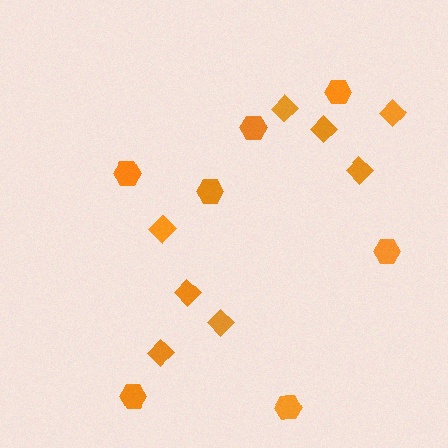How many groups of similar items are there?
There are 2 groups: one group of hexagons (7) and one group of diamonds (8).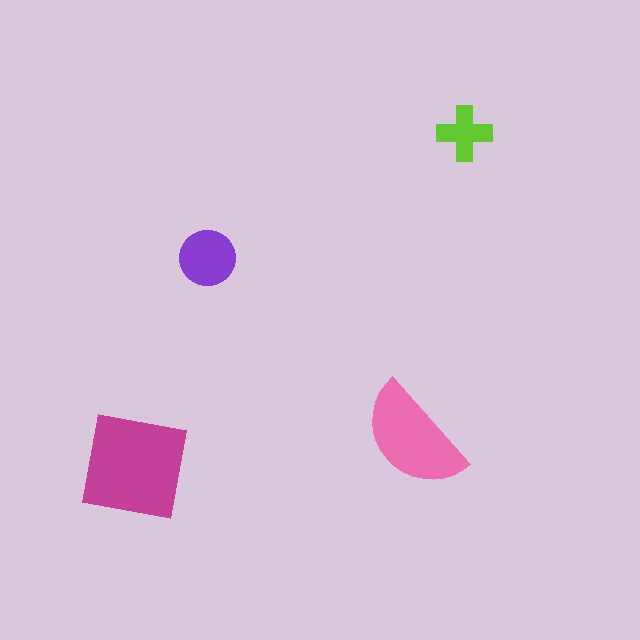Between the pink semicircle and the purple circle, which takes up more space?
The pink semicircle.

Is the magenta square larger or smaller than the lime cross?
Larger.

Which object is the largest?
The magenta square.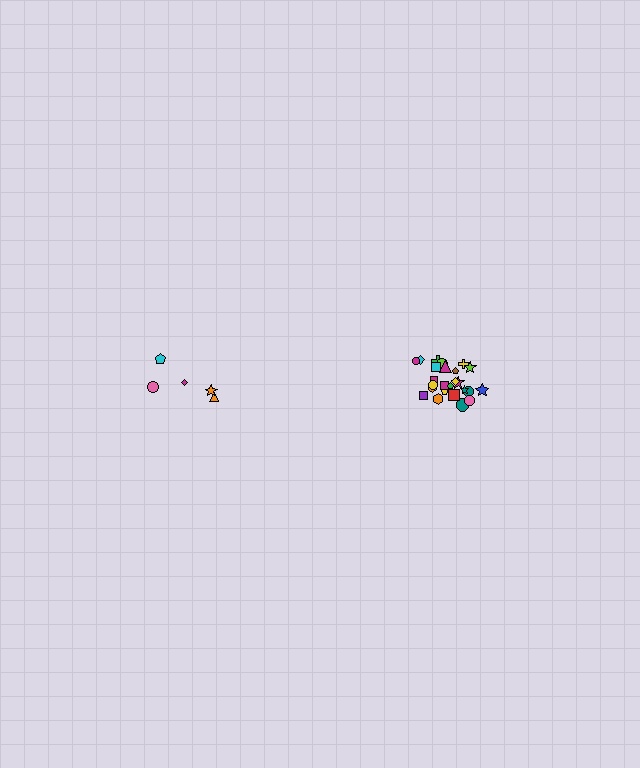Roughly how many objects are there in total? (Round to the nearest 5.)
Roughly 30 objects in total.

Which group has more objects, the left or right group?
The right group.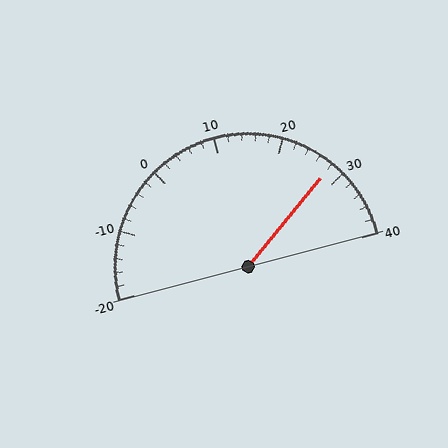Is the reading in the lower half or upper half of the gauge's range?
The reading is in the upper half of the range (-20 to 40).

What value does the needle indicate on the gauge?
The needle indicates approximately 28.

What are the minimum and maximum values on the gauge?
The gauge ranges from -20 to 40.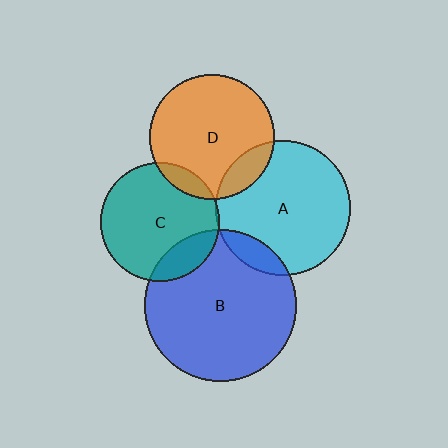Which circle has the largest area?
Circle B (blue).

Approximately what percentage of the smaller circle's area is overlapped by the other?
Approximately 20%.